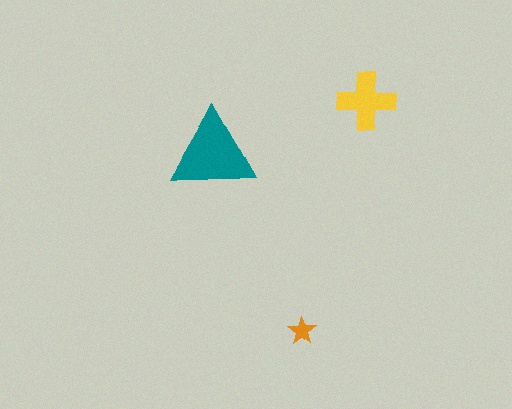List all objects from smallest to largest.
The orange star, the yellow cross, the teal triangle.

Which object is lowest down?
The orange star is bottommost.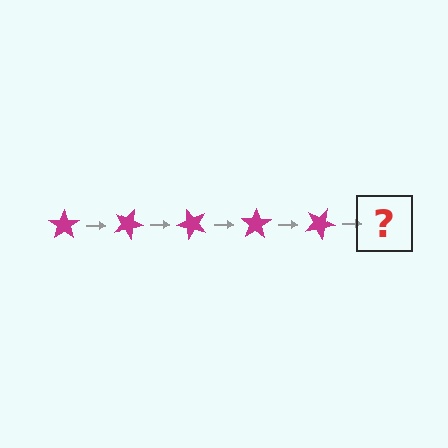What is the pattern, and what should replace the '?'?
The pattern is that the star rotates 25 degrees each step. The '?' should be a magenta star rotated 125 degrees.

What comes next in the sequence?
The next element should be a magenta star rotated 125 degrees.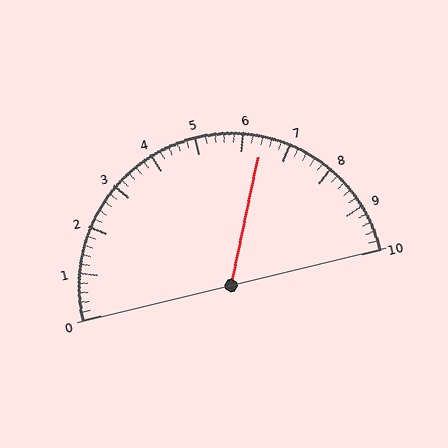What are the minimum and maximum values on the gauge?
The gauge ranges from 0 to 10.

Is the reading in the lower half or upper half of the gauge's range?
The reading is in the upper half of the range (0 to 10).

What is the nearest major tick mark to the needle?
The nearest major tick mark is 6.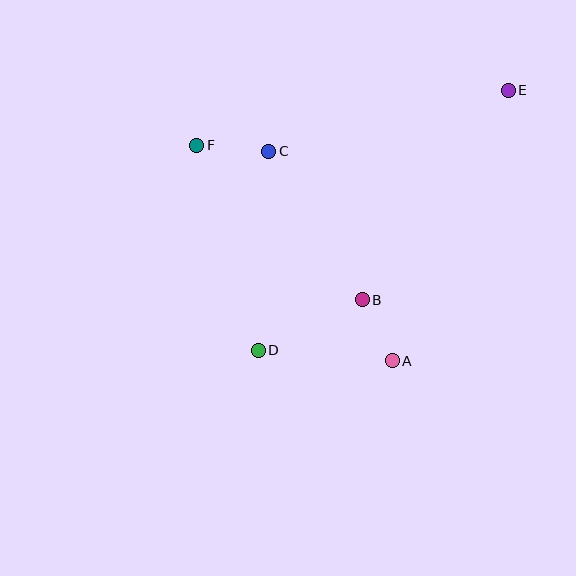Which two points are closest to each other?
Points A and B are closest to each other.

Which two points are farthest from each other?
Points D and E are farthest from each other.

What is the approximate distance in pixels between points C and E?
The distance between C and E is approximately 247 pixels.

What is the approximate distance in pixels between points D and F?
The distance between D and F is approximately 214 pixels.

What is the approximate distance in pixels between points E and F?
The distance between E and F is approximately 316 pixels.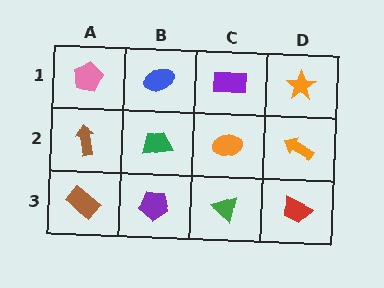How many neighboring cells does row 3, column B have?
3.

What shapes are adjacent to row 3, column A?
A brown arrow (row 2, column A), a purple pentagon (row 3, column B).